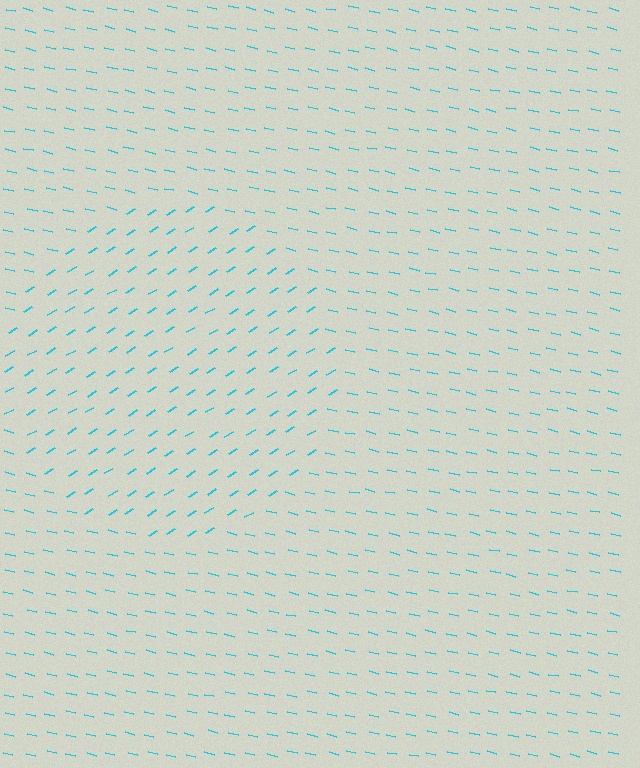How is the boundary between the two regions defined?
The boundary is defined purely by a change in line orientation (approximately 45 degrees difference). All lines are the same color and thickness.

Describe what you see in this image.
The image is filled with small cyan line segments. A circle region in the image has lines oriented differently from the surrounding lines, creating a visible texture boundary.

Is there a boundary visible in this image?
Yes, there is a texture boundary formed by a change in line orientation.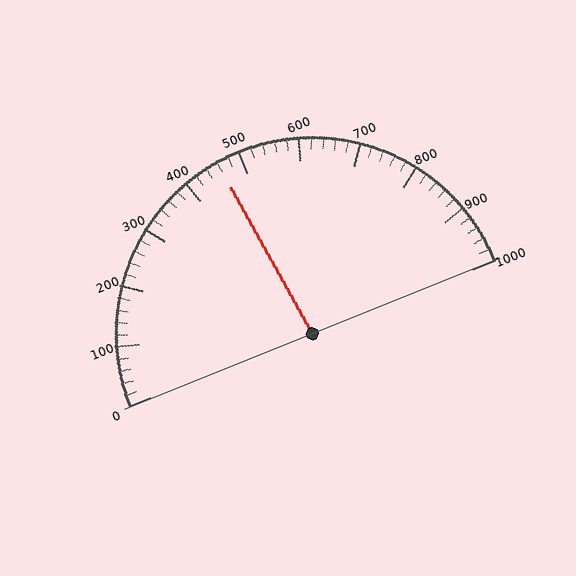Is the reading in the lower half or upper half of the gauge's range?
The reading is in the lower half of the range (0 to 1000).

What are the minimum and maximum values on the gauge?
The gauge ranges from 0 to 1000.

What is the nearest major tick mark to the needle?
The nearest major tick mark is 500.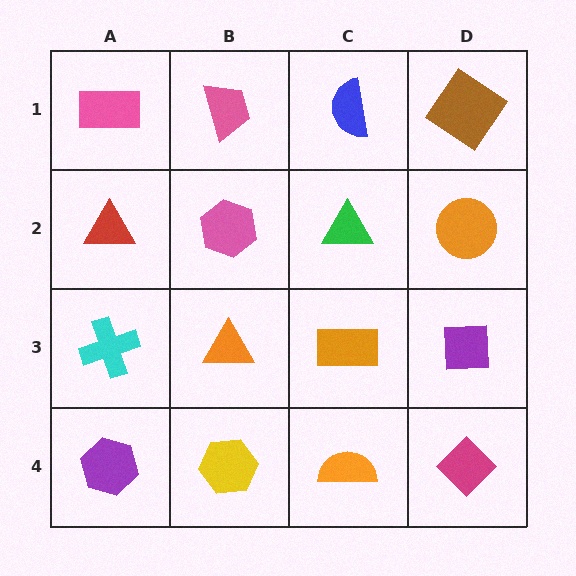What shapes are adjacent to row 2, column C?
A blue semicircle (row 1, column C), an orange rectangle (row 3, column C), a pink hexagon (row 2, column B), an orange circle (row 2, column D).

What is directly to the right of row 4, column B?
An orange semicircle.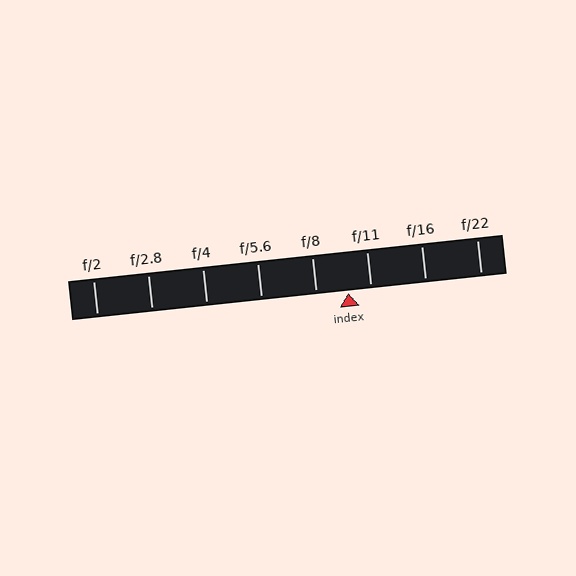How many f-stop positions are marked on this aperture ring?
There are 8 f-stop positions marked.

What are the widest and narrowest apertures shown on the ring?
The widest aperture shown is f/2 and the narrowest is f/22.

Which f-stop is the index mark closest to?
The index mark is closest to f/11.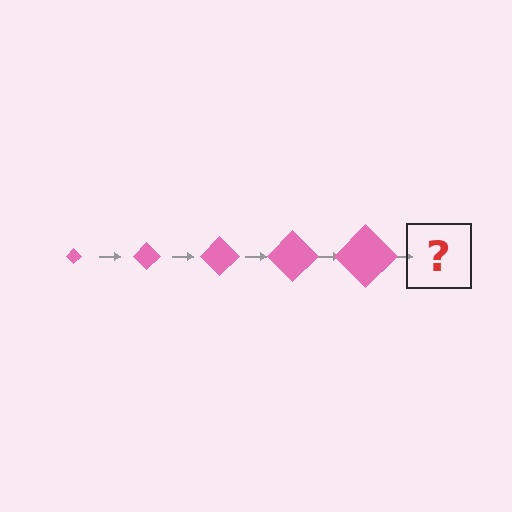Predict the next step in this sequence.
The next step is a pink diamond, larger than the previous one.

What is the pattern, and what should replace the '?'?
The pattern is that the diamond gets progressively larger each step. The '?' should be a pink diamond, larger than the previous one.